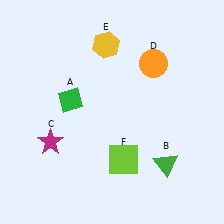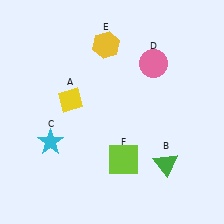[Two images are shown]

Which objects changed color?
A changed from green to yellow. C changed from magenta to cyan. D changed from orange to pink.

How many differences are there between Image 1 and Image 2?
There are 3 differences between the two images.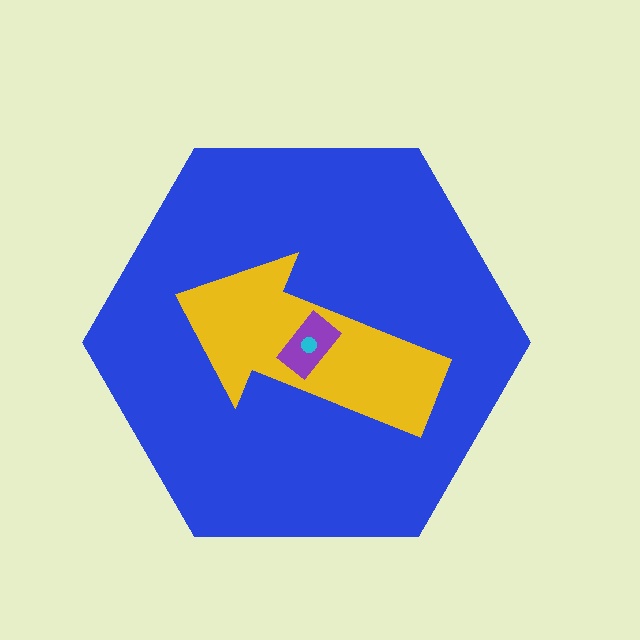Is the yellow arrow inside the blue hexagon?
Yes.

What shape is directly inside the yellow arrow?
The purple rectangle.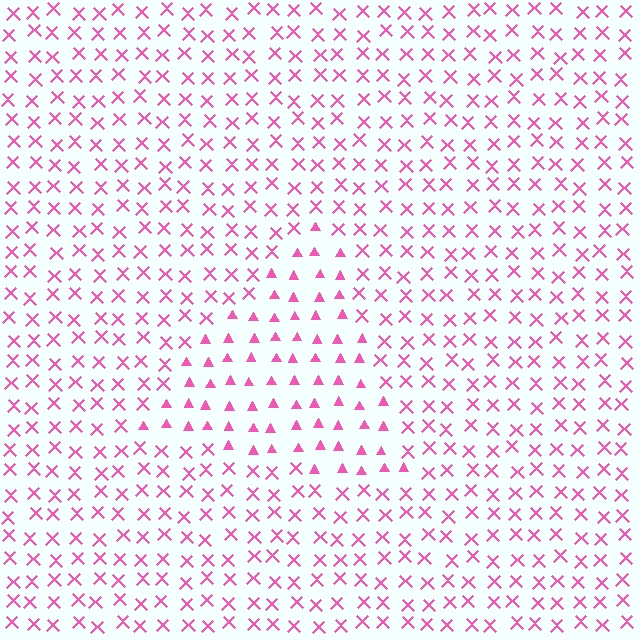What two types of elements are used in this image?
The image uses triangles inside the triangle region and X marks outside it.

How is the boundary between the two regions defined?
The boundary is defined by a change in element shape: triangles inside vs. X marks outside. All elements share the same color and spacing.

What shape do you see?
I see a triangle.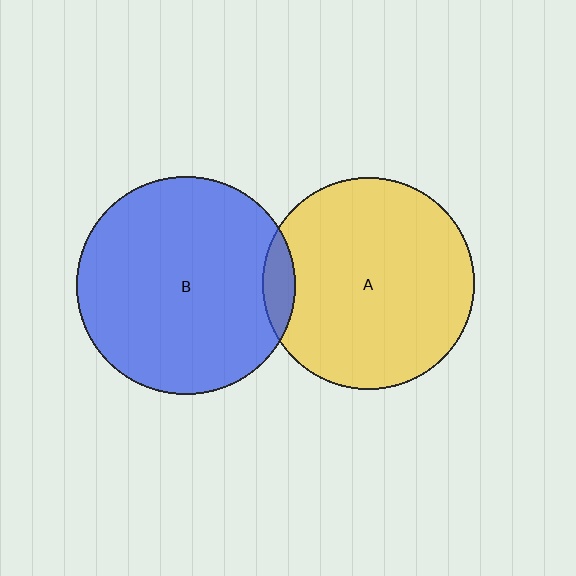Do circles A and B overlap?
Yes.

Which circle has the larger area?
Circle B (blue).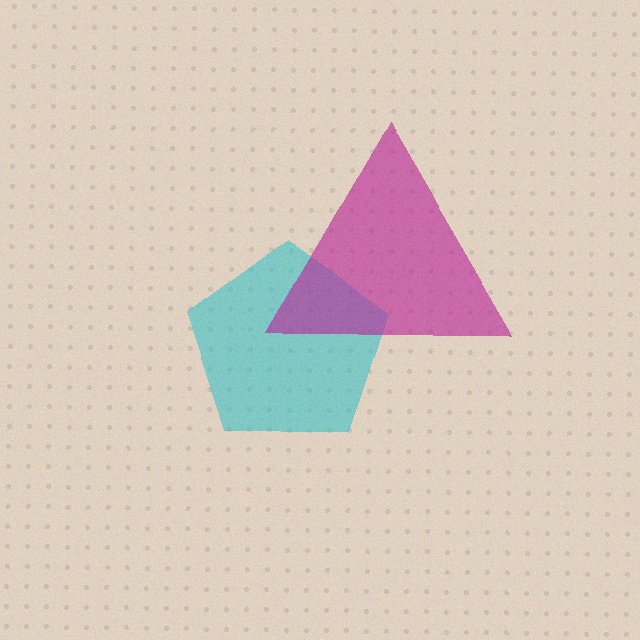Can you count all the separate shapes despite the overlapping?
Yes, there are 2 separate shapes.